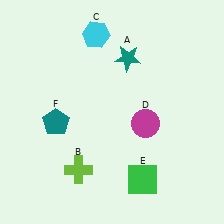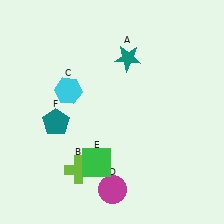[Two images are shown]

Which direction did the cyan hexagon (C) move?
The cyan hexagon (C) moved down.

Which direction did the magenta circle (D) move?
The magenta circle (D) moved down.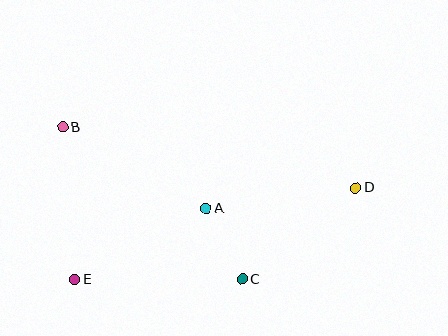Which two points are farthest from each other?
Points B and D are farthest from each other.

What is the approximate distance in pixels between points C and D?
The distance between C and D is approximately 146 pixels.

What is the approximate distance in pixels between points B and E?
The distance between B and E is approximately 153 pixels.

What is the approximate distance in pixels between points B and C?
The distance between B and C is approximately 235 pixels.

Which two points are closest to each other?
Points A and C are closest to each other.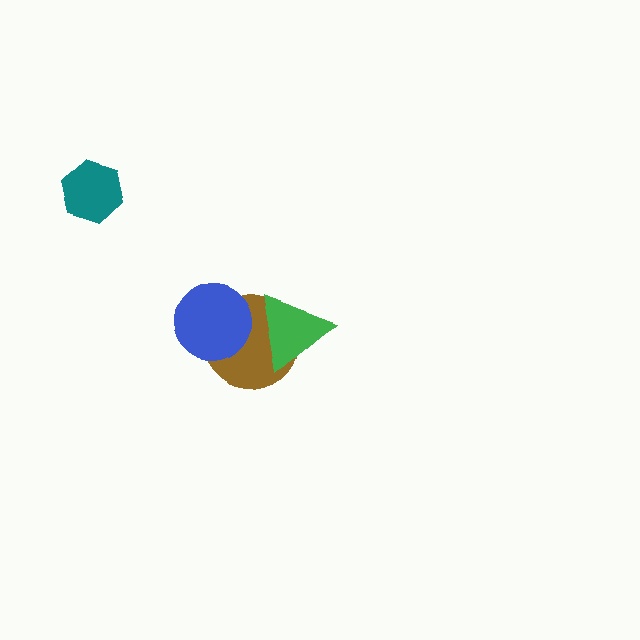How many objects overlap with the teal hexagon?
0 objects overlap with the teal hexagon.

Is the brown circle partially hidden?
Yes, it is partially covered by another shape.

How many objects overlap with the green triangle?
1 object overlaps with the green triangle.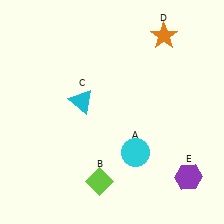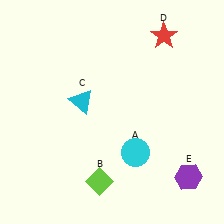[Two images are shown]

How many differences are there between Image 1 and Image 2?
There is 1 difference between the two images.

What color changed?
The star (D) changed from orange in Image 1 to red in Image 2.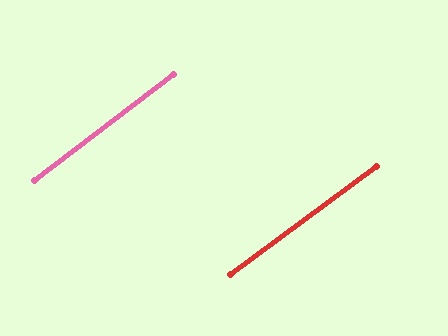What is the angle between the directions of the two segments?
Approximately 1 degree.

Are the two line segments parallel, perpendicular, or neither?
Parallel — their directions differ by only 0.7°.